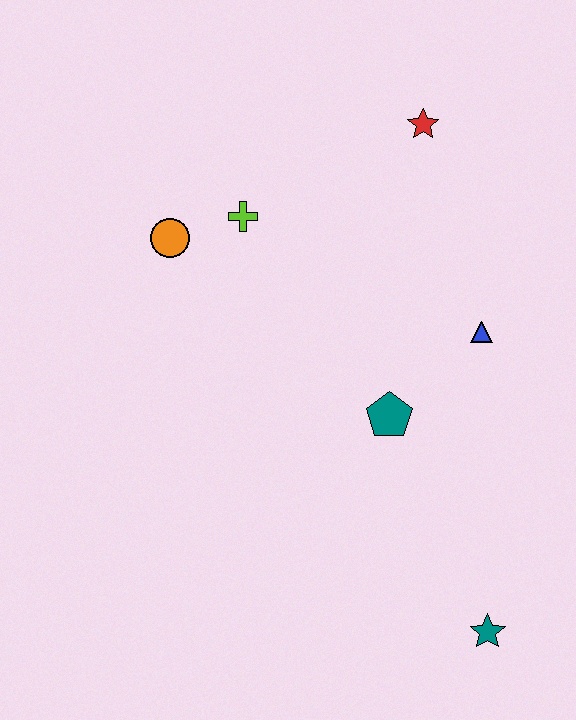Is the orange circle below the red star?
Yes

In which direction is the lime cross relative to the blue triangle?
The lime cross is to the left of the blue triangle.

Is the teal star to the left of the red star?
No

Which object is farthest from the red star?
The teal star is farthest from the red star.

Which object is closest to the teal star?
The teal pentagon is closest to the teal star.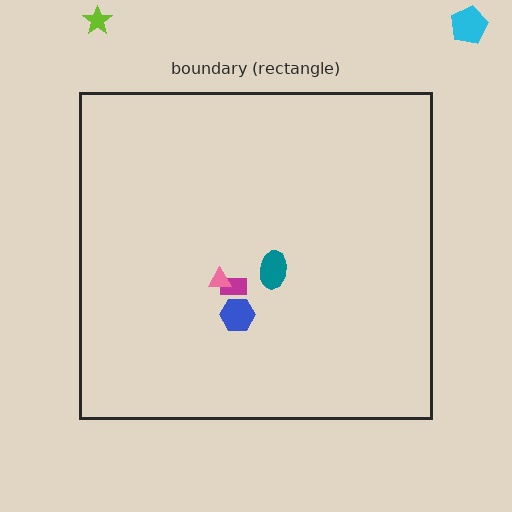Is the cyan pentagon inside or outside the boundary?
Outside.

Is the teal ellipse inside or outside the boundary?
Inside.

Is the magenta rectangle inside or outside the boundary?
Inside.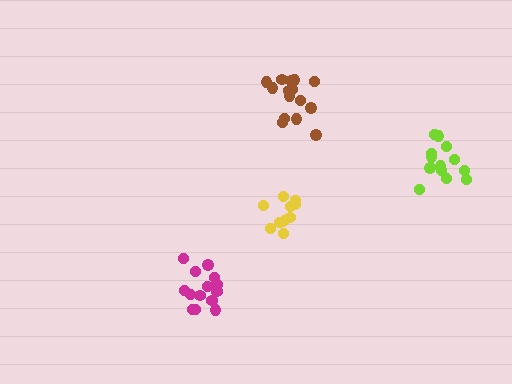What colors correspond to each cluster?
The clusters are colored: magenta, yellow, brown, lime.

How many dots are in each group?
Group 1: 14 dots, Group 2: 11 dots, Group 3: 15 dots, Group 4: 14 dots (54 total).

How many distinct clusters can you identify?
There are 4 distinct clusters.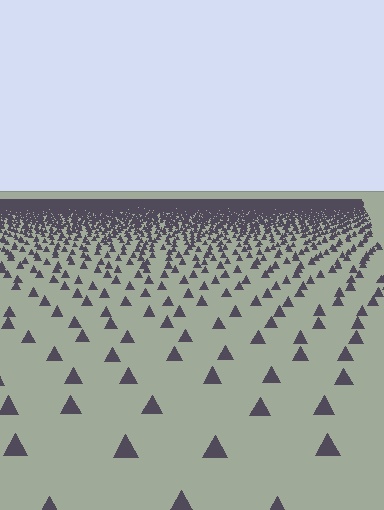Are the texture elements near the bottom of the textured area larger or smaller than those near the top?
Larger. Near the bottom, elements are closer to the viewer and appear at a bigger on-screen size.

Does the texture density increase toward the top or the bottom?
Density increases toward the top.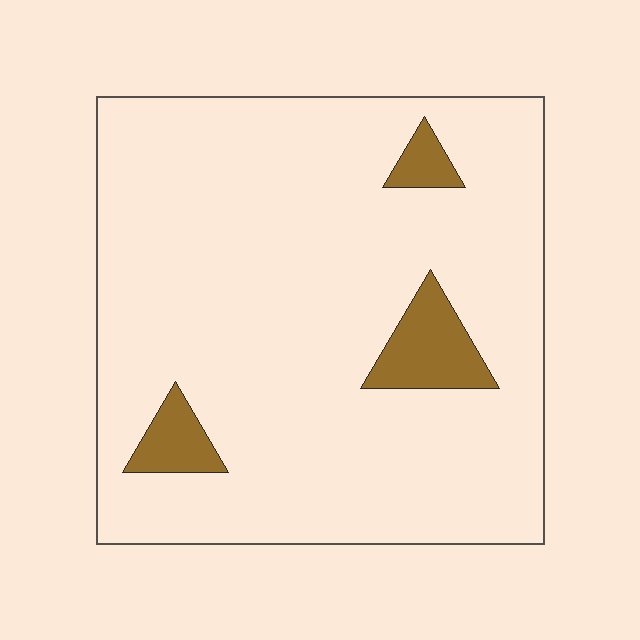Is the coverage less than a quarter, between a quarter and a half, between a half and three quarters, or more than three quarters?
Less than a quarter.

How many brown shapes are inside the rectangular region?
3.